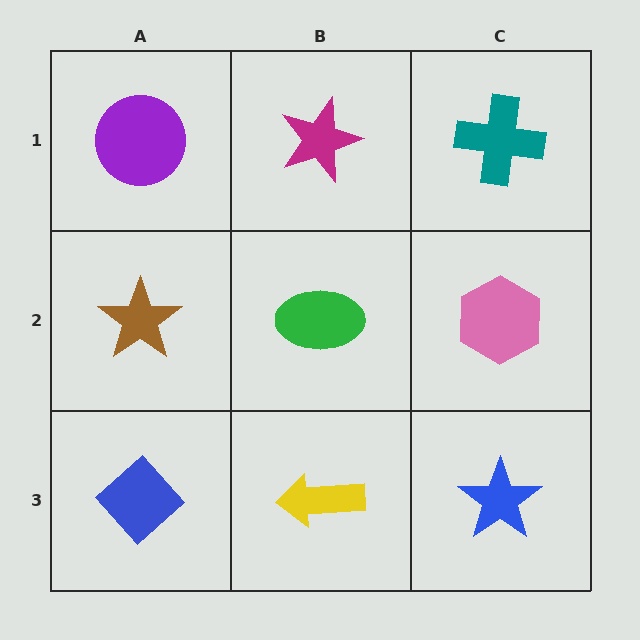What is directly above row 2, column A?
A purple circle.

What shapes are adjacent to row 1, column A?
A brown star (row 2, column A), a magenta star (row 1, column B).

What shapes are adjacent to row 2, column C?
A teal cross (row 1, column C), a blue star (row 3, column C), a green ellipse (row 2, column B).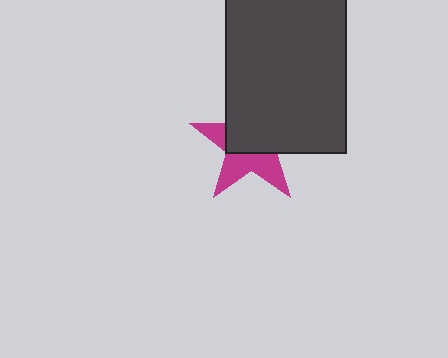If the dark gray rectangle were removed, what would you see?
You would see the complete magenta star.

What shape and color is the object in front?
The object in front is a dark gray rectangle.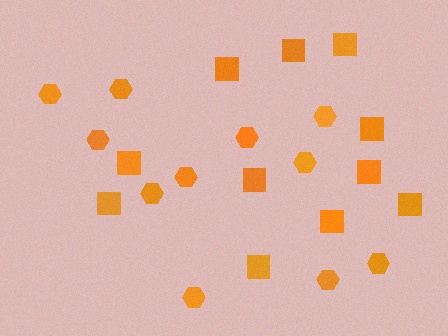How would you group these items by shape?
There are 2 groups: one group of hexagons (11) and one group of squares (11).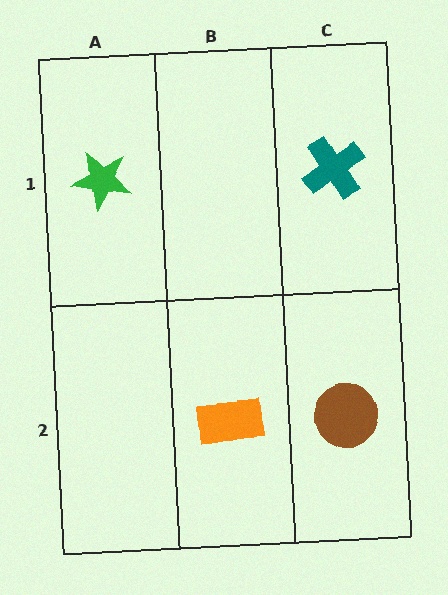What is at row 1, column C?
A teal cross.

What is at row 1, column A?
A green star.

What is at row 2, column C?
A brown circle.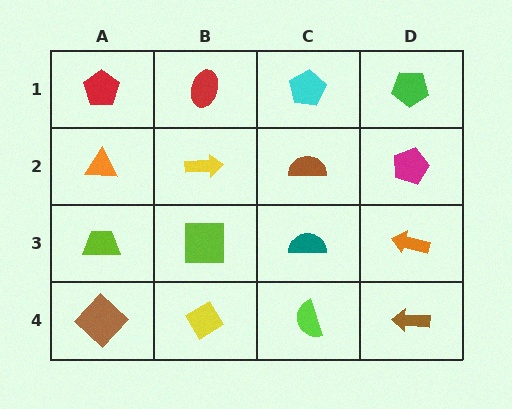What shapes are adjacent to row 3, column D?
A magenta pentagon (row 2, column D), a brown arrow (row 4, column D), a teal semicircle (row 3, column C).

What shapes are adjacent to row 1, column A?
An orange triangle (row 2, column A), a red ellipse (row 1, column B).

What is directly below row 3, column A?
A brown diamond.